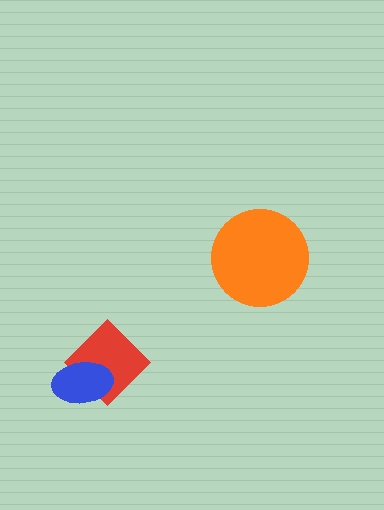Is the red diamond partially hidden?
Yes, it is partially covered by another shape.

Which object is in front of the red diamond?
The blue ellipse is in front of the red diamond.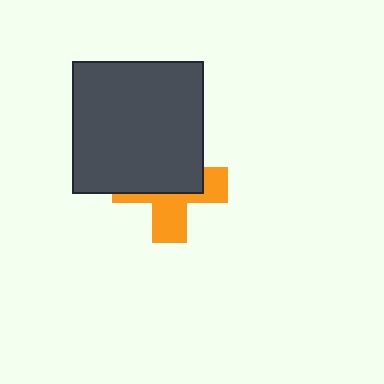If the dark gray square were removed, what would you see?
You would see the complete orange cross.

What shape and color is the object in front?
The object in front is a dark gray square.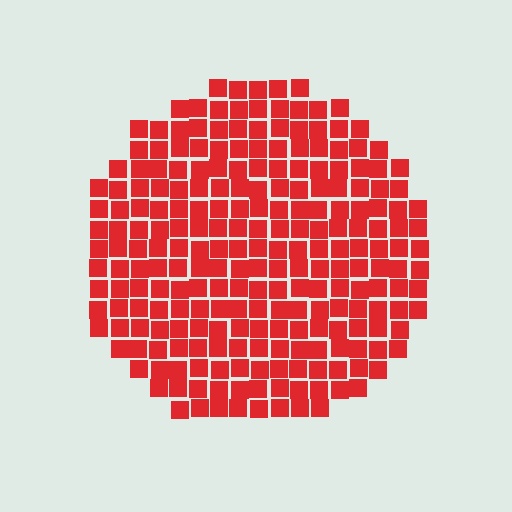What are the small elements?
The small elements are squares.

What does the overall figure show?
The overall figure shows a circle.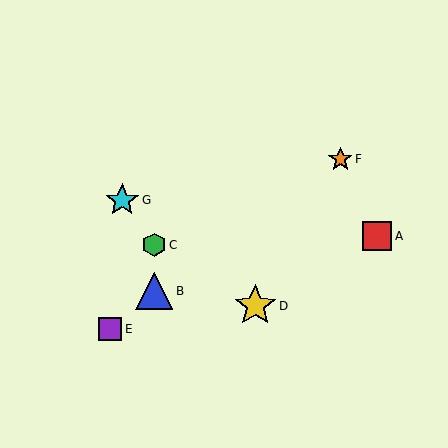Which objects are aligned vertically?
Objects B, C are aligned vertically.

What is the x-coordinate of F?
Object F is at x≈340.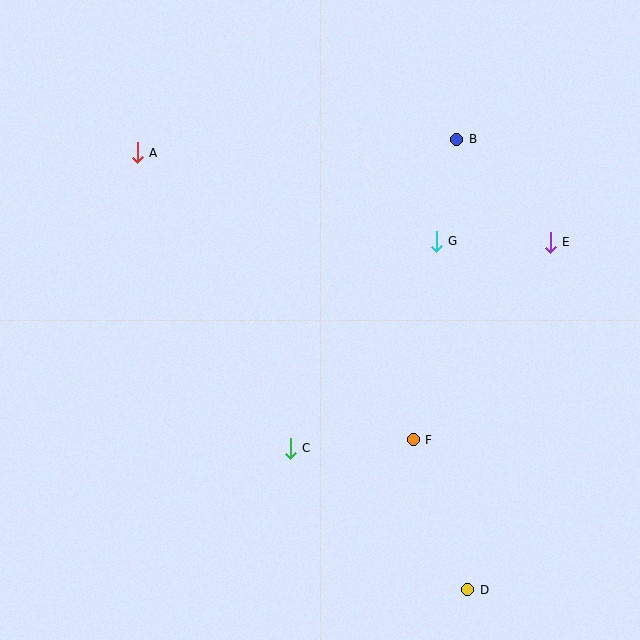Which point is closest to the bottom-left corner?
Point C is closest to the bottom-left corner.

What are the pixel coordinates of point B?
Point B is at (457, 139).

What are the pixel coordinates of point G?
Point G is at (436, 241).